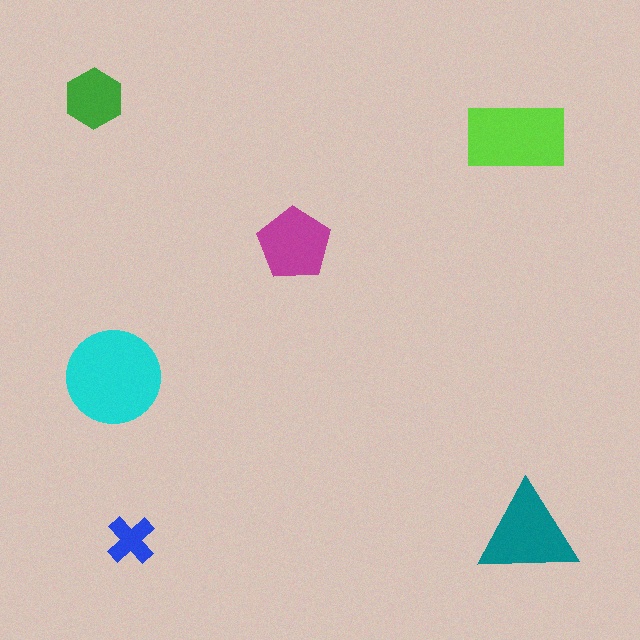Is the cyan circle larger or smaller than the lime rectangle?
Larger.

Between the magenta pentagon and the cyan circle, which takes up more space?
The cyan circle.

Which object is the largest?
The cyan circle.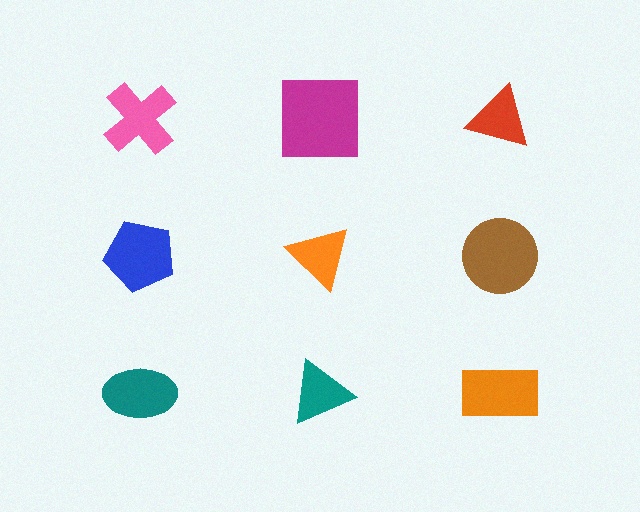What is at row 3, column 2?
A teal triangle.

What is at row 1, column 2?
A magenta square.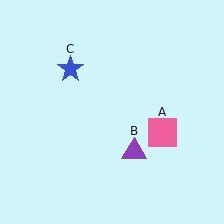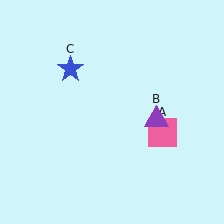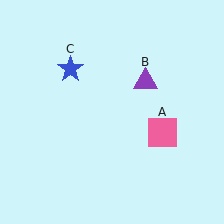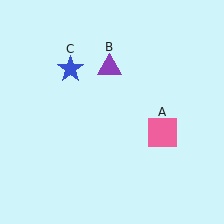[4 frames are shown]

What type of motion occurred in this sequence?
The purple triangle (object B) rotated counterclockwise around the center of the scene.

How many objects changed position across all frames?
1 object changed position: purple triangle (object B).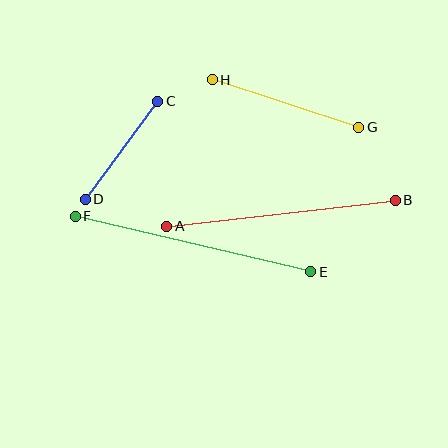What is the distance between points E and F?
The distance is approximately 242 pixels.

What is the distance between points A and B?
The distance is approximately 230 pixels.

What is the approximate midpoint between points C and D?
The midpoint is at approximately (121, 150) pixels.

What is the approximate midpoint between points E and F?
The midpoint is at approximately (193, 244) pixels.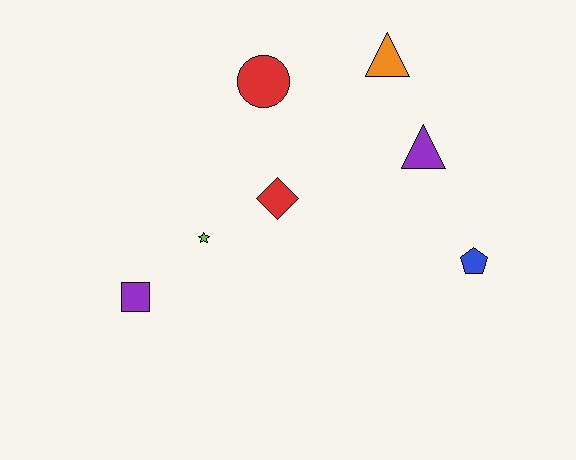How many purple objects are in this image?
There are 2 purple objects.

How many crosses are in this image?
There are no crosses.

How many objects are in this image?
There are 7 objects.